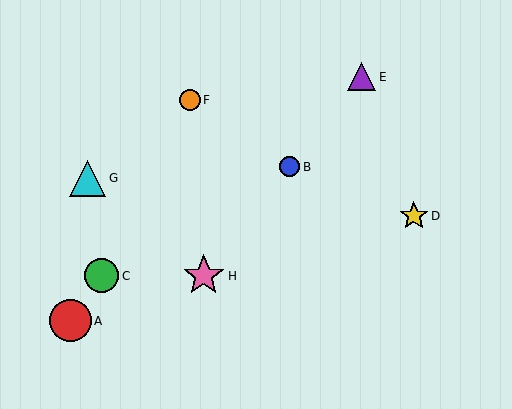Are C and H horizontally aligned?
Yes, both are at y≈276.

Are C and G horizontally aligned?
No, C is at y≈276 and G is at y≈178.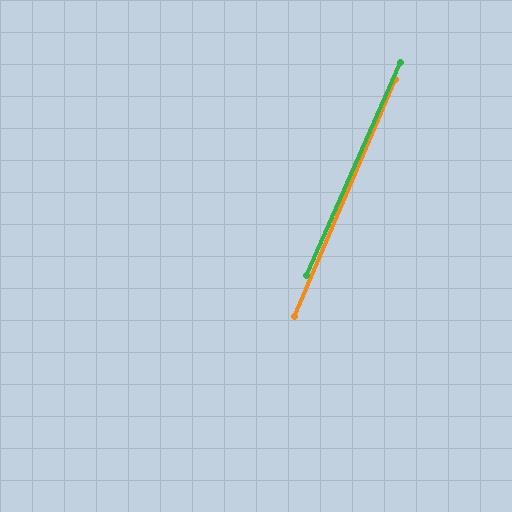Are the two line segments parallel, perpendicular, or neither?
Parallel — their directions differ by only 0.8°.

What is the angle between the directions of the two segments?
Approximately 1 degree.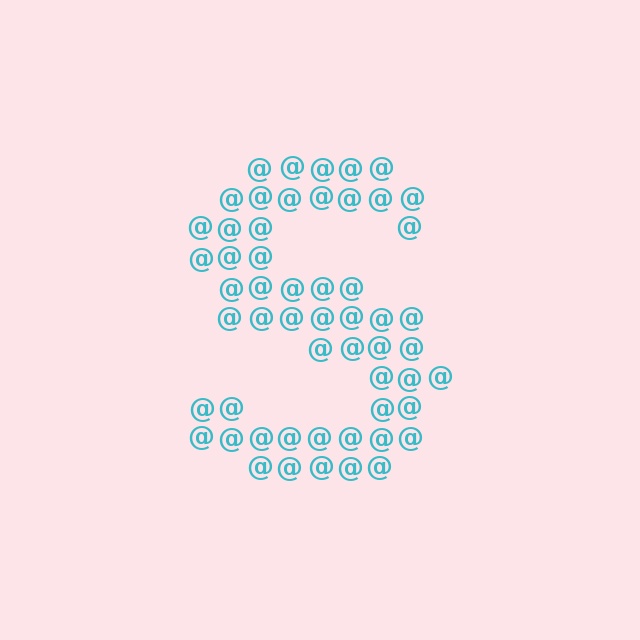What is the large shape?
The large shape is the letter S.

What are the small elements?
The small elements are at signs.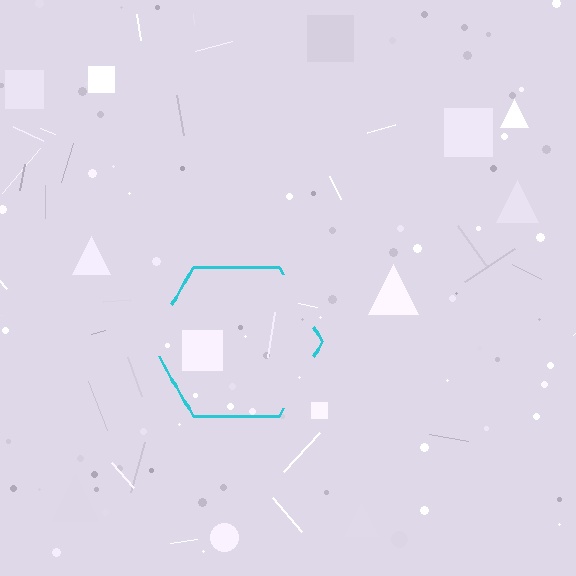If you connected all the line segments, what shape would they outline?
They would outline a hexagon.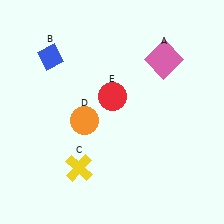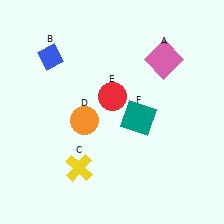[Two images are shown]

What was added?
A teal square (F) was added in Image 2.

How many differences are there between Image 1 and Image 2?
There is 1 difference between the two images.